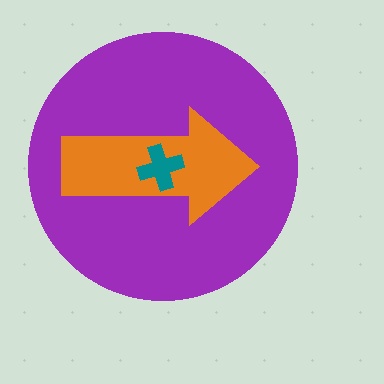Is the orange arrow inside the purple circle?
Yes.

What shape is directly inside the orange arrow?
The teal cross.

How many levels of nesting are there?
3.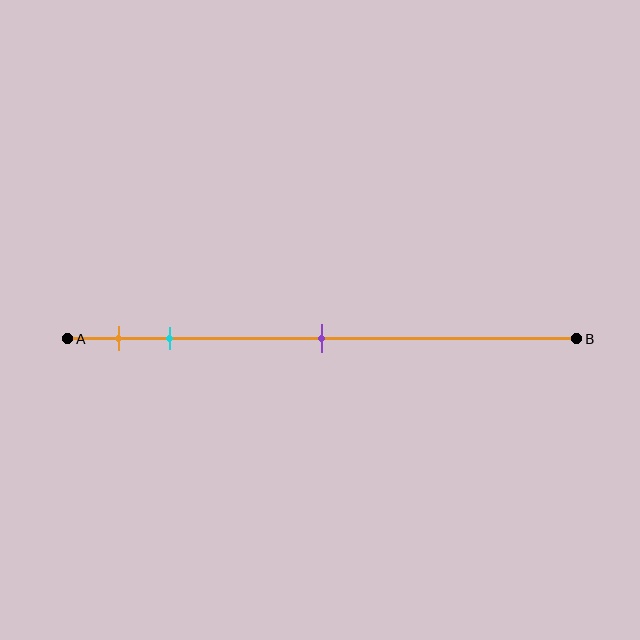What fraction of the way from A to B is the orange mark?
The orange mark is approximately 10% (0.1) of the way from A to B.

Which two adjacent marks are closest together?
The orange and cyan marks are the closest adjacent pair.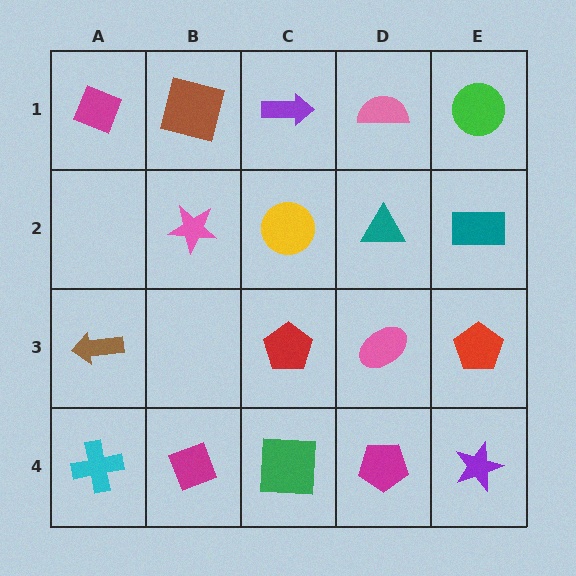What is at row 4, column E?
A purple star.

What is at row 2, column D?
A teal triangle.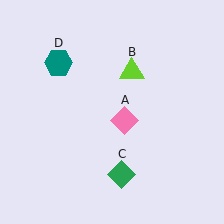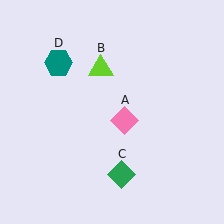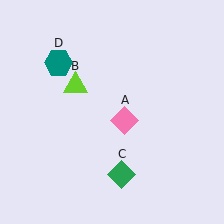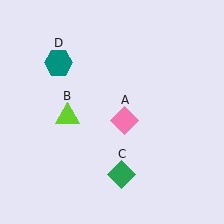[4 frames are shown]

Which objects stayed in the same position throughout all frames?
Pink diamond (object A) and green diamond (object C) and teal hexagon (object D) remained stationary.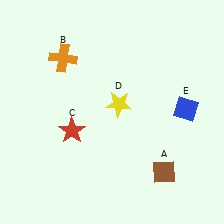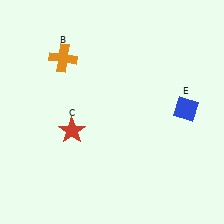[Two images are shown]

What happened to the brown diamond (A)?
The brown diamond (A) was removed in Image 2. It was in the bottom-right area of Image 1.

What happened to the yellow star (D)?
The yellow star (D) was removed in Image 2. It was in the top-right area of Image 1.